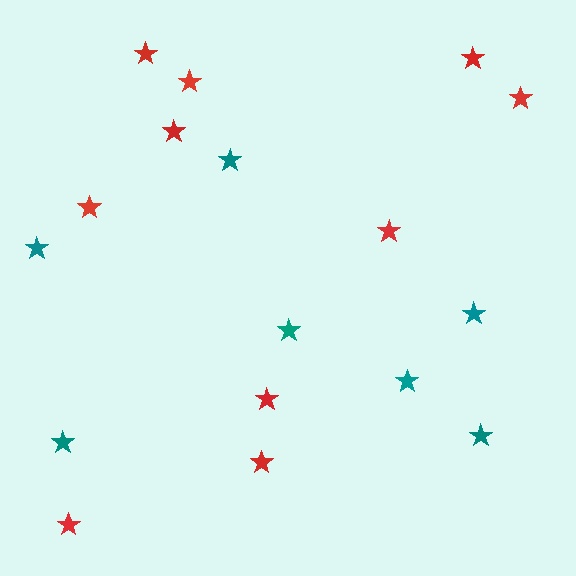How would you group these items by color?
There are 2 groups: one group of teal stars (7) and one group of red stars (10).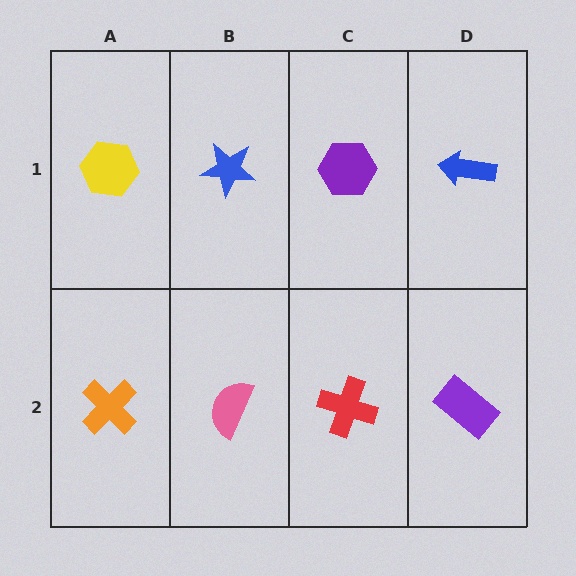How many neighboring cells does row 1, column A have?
2.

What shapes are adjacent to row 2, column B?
A blue star (row 1, column B), an orange cross (row 2, column A), a red cross (row 2, column C).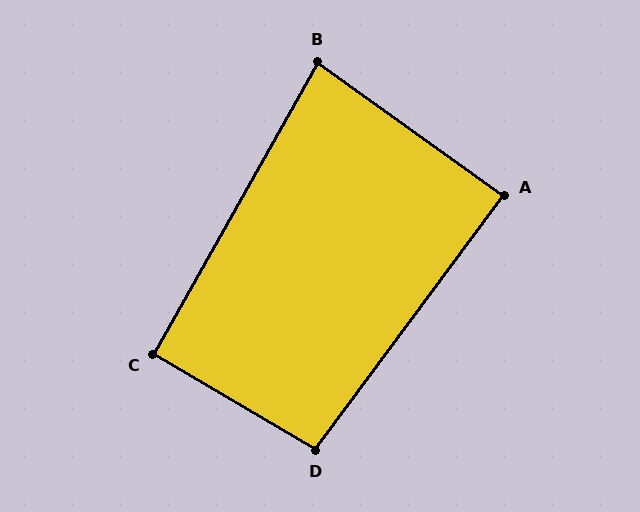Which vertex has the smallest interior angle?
B, at approximately 84 degrees.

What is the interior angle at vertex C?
Approximately 91 degrees (approximately right).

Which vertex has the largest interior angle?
D, at approximately 96 degrees.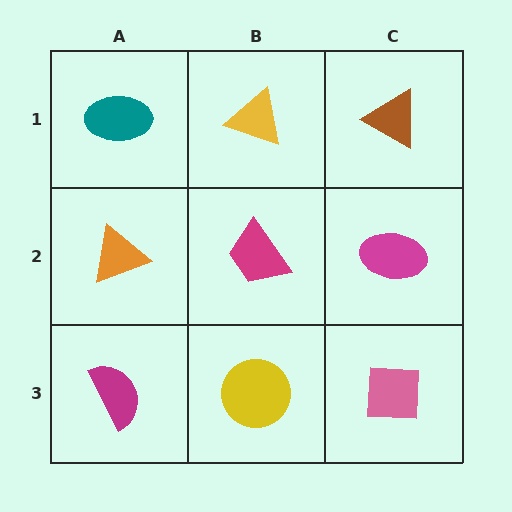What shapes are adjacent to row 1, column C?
A magenta ellipse (row 2, column C), a yellow triangle (row 1, column B).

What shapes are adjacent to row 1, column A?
An orange triangle (row 2, column A), a yellow triangle (row 1, column B).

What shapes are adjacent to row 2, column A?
A teal ellipse (row 1, column A), a magenta semicircle (row 3, column A), a magenta trapezoid (row 2, column B).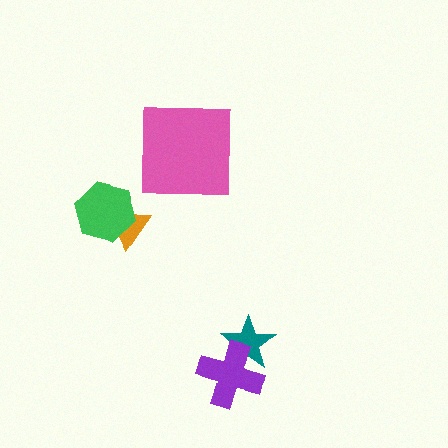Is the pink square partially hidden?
No, no other shape covers it.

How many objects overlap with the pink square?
0 objects overlap with the pink square.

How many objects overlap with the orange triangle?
1 object overlaps with the orange triangle.